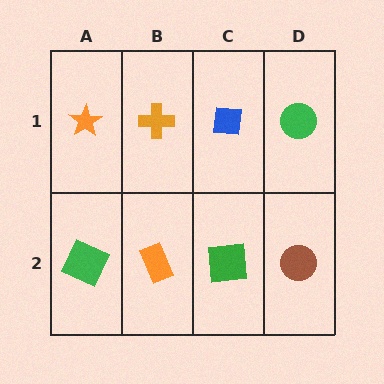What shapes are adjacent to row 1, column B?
An orange rectangle (row 2, column B), an orange star (row 1, column A), a blue square (row 1, column C).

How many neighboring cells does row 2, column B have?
3.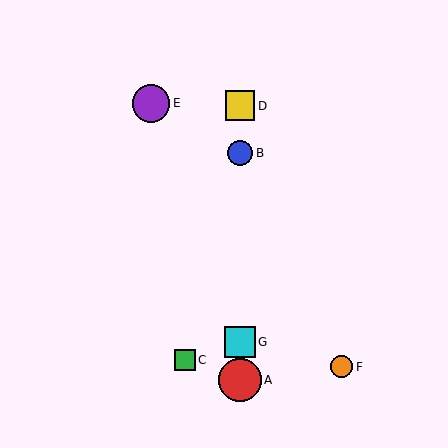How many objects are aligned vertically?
4 objects (A, B, D, G) are aligned vertically.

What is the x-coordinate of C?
Object C is at x≈185.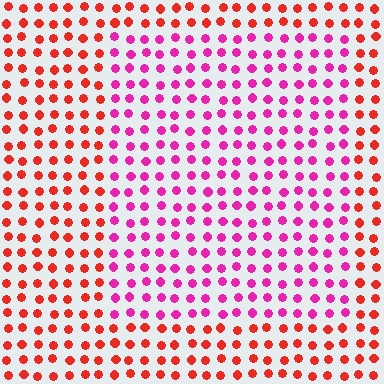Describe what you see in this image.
The image is filled with small red elements in a uniform arrangement. A rectangle-shaped region is visible where the elements are tinted to a slightly different hue, forming a subtle color boundary.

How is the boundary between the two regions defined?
The boundary is defined purely by a slight shift in hue (about 45 degrees). Spacing, size, and orientation are identical on both sides.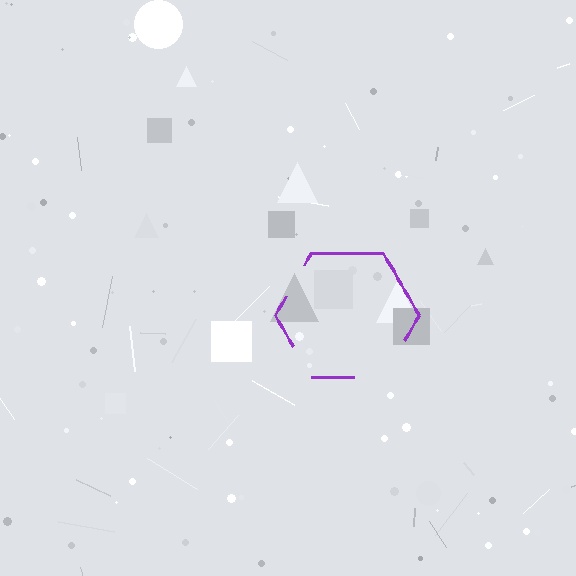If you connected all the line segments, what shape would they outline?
They would outline a hexagon.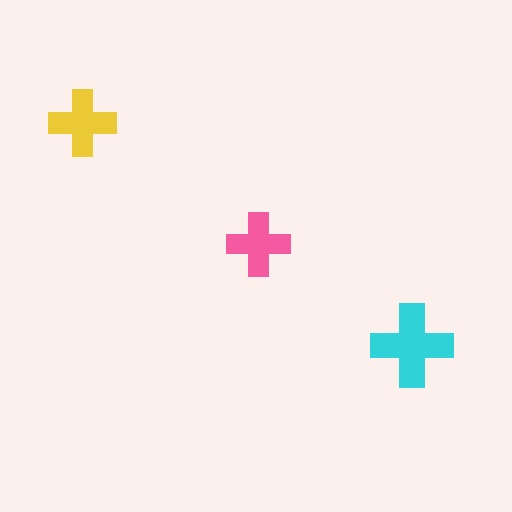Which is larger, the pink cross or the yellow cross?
The yellow one.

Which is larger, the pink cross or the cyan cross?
The cyan one.